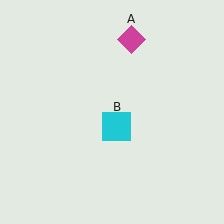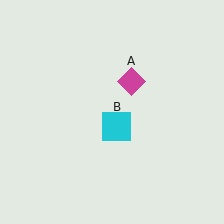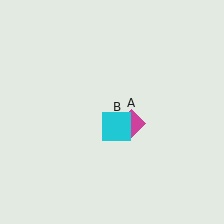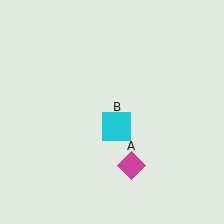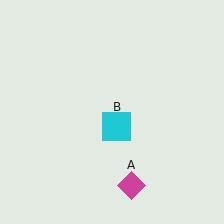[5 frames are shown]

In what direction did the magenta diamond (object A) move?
The magenta diamond (object A) moved down.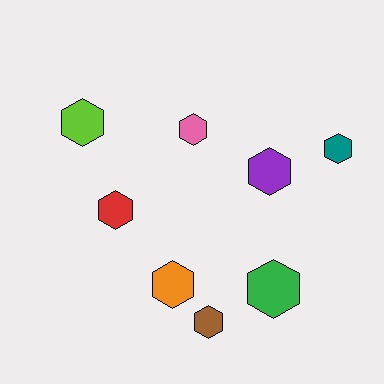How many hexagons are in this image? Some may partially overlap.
There are 8 hexagons.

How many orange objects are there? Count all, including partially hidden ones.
There is 1 orange object.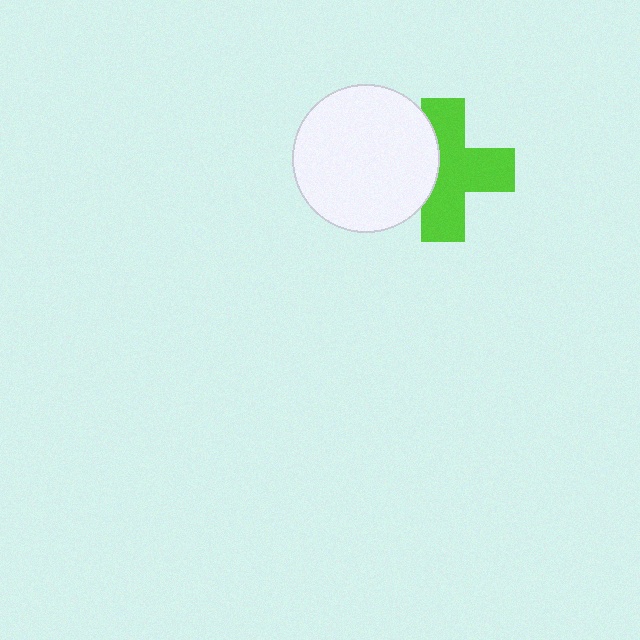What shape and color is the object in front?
The object in front is a white circle.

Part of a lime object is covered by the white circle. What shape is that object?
It is a cross.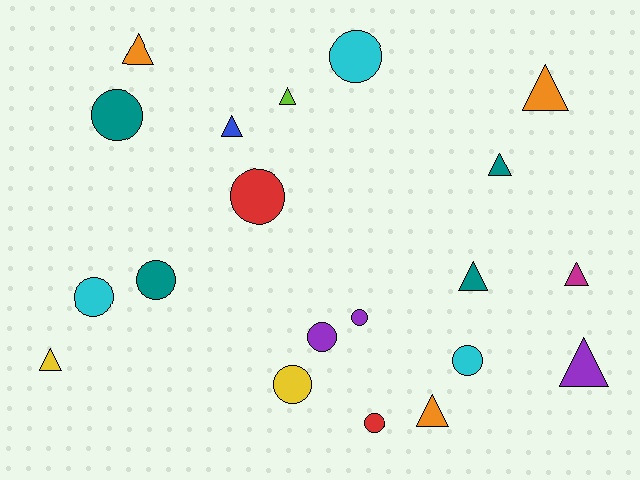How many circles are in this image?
There are 10 circles.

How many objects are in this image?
There are 20 objects.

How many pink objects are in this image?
There are no pink objects.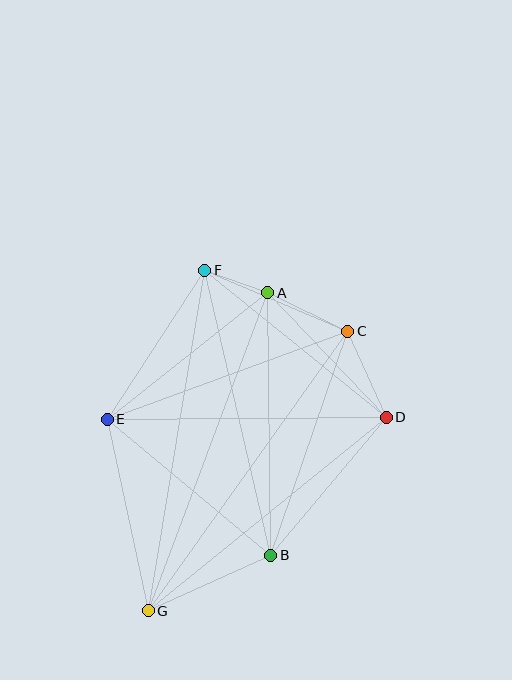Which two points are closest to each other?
Points A and F are closest to each other.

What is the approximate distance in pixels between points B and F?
The distance between B and F is approximately 293 pixels.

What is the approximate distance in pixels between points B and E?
The distance between B and E is approximately 213 pixels.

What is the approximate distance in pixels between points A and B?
The distance between A and B is approximately 263 pixels.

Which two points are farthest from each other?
Points F and G are farthest from each other.